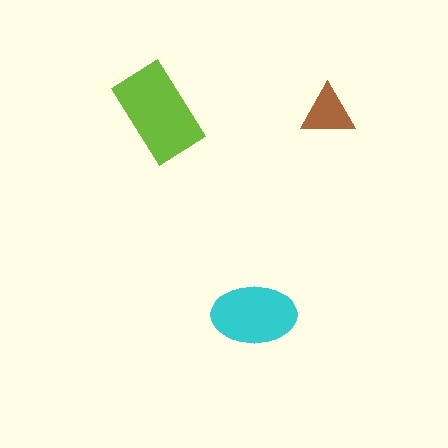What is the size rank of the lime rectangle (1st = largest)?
1st.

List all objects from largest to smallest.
The lime rectangle, the cyan ellipse, the brown triangle.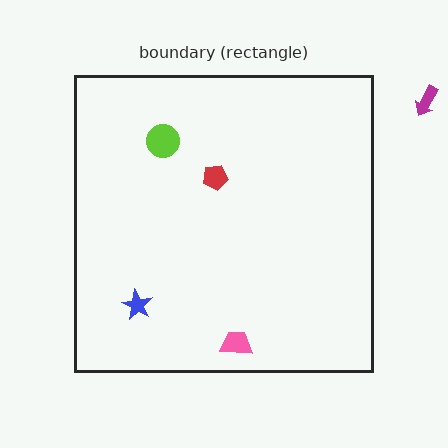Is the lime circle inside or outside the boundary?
Inside.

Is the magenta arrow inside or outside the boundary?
Outside.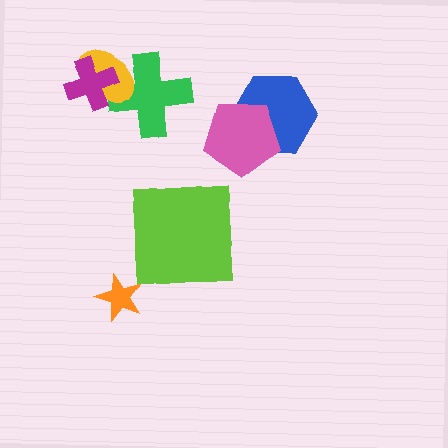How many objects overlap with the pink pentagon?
1 object overlaps with the pink pentagon.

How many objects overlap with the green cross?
2 objects overlap with the green cross.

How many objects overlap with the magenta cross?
2 objects overlap with the magenta cross.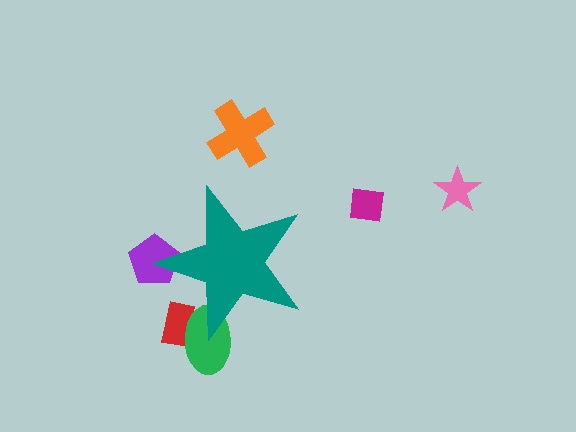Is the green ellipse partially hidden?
Yes, the green ellipse is partially hidden behind the teal star.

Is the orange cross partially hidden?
No, the orange cross is fully visible.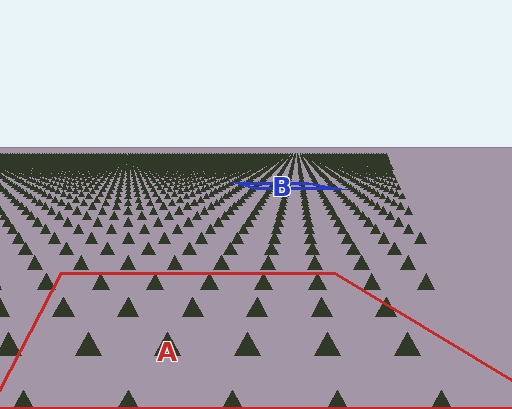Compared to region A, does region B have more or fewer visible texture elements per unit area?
Region B has more texture elements per unit area — they are packed more densely because it is farther away.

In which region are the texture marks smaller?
The texture marks are smaller in region B, because it is farther away.